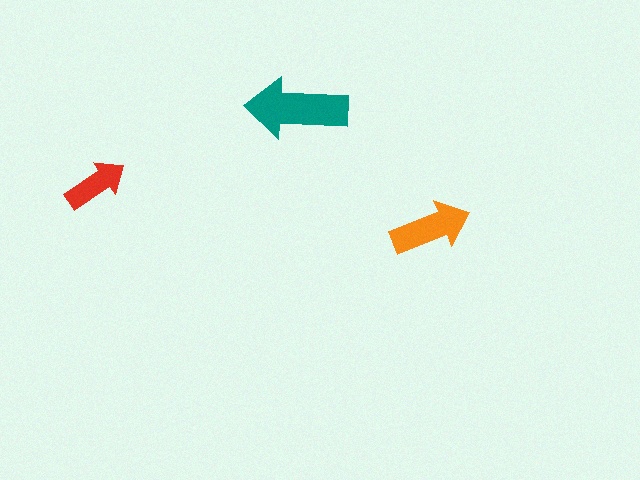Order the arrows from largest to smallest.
the teal one, the orange one, the red one.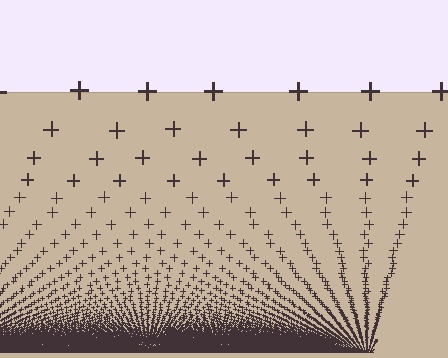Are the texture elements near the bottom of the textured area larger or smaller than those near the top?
Smaller. The gradient is inverted — elements near the bottom are smaller and denser.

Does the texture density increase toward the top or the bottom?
Density increases toward the bottom.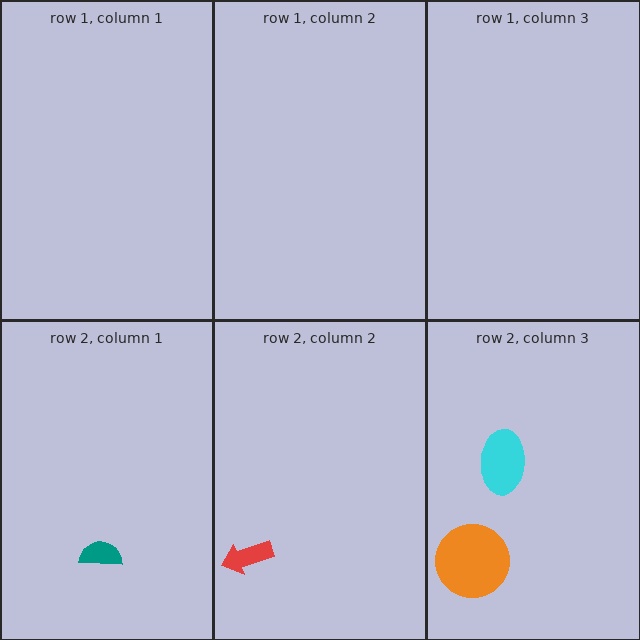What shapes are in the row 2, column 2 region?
The red arrow.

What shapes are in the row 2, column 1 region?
The teal semicircle.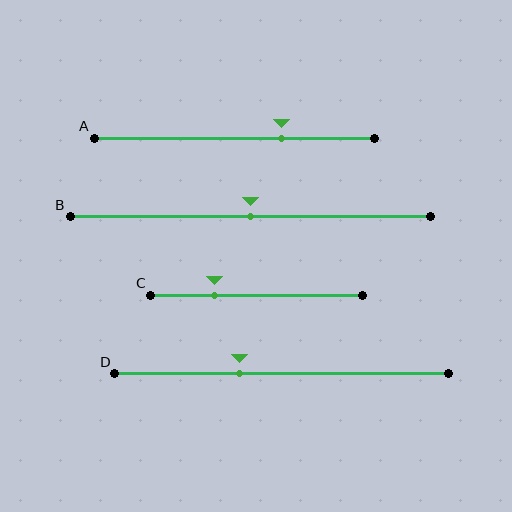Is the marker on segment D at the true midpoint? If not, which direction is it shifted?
No, the marker on segment D is shifted to the left by about 13% of the segment length.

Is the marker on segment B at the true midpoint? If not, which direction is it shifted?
Yes, the marker on segment B is at the true midpoint.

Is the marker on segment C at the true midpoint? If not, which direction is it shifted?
No, the marker on segment C is shifted to the left by about 20% of the segment length.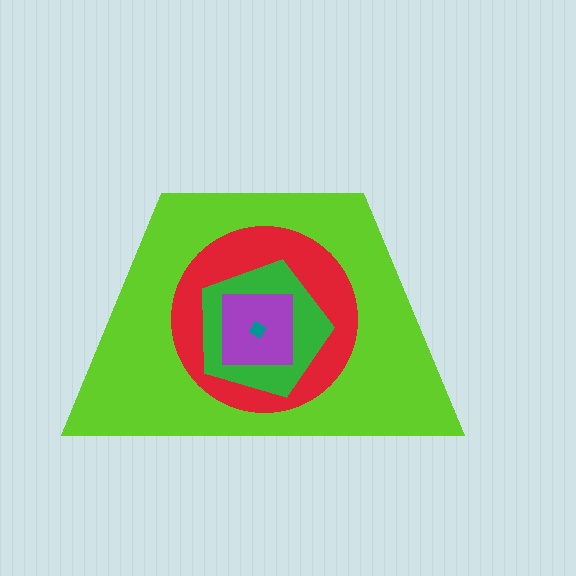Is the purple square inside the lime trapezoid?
Yes.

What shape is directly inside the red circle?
The green pentagon.